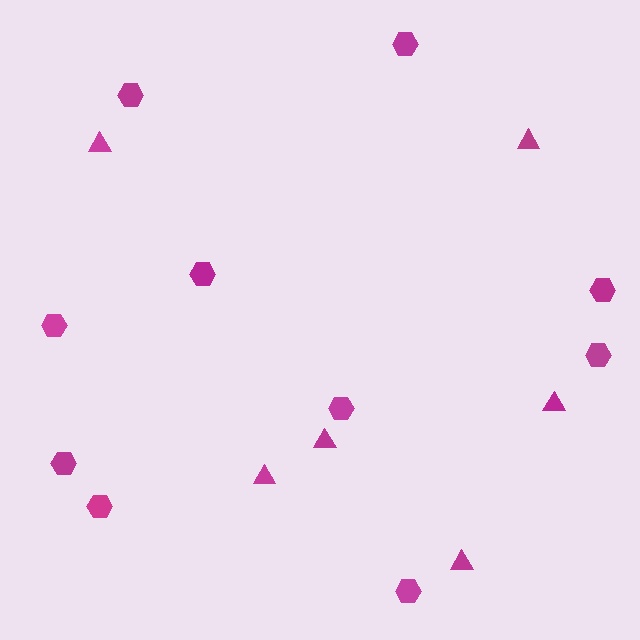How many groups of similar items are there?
There are 2 groups: one group of triangles (6) and one group of hexagons (10).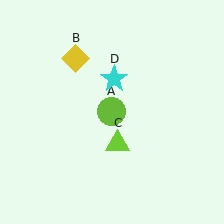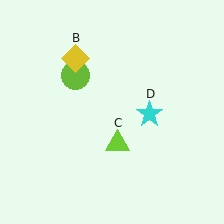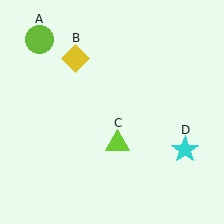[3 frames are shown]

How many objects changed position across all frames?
2 objects changed position: lime circle (object A), cyan star (object D).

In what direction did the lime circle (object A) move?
The lime circle (object A) moved up and to the left.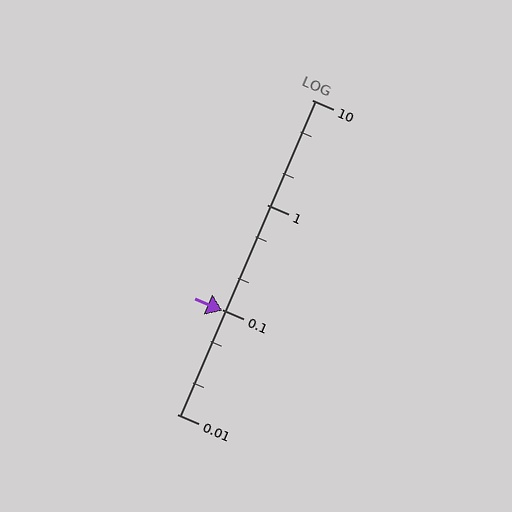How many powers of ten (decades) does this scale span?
The scale spans 3 decades, from 0.01 to 10.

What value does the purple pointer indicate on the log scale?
The pointer indicates approximately 0.097.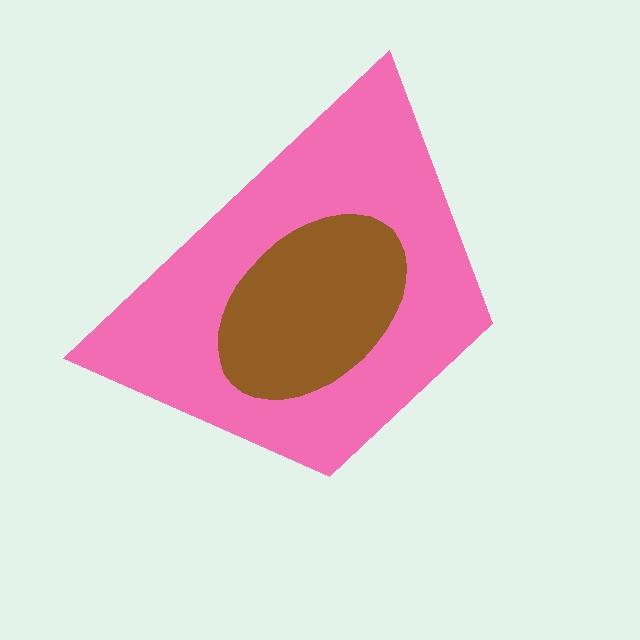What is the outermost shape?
The pink trapezoid.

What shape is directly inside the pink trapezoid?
The brown ellipse.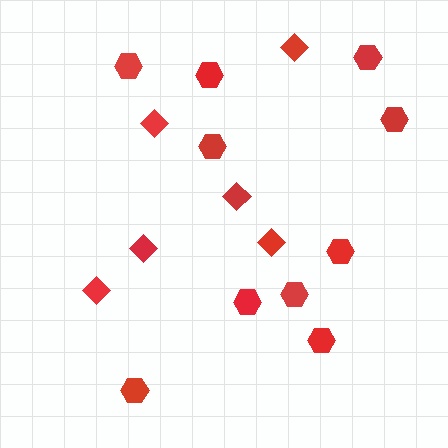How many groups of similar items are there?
There are 2 groups: one group of hexagons (10) and one group of diamonds (6).